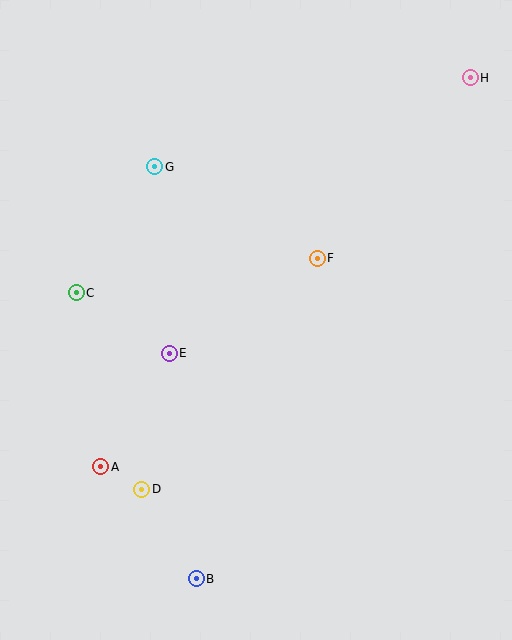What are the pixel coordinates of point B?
Point B is at (196, 579).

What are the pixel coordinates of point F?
Point F is at (317, 258).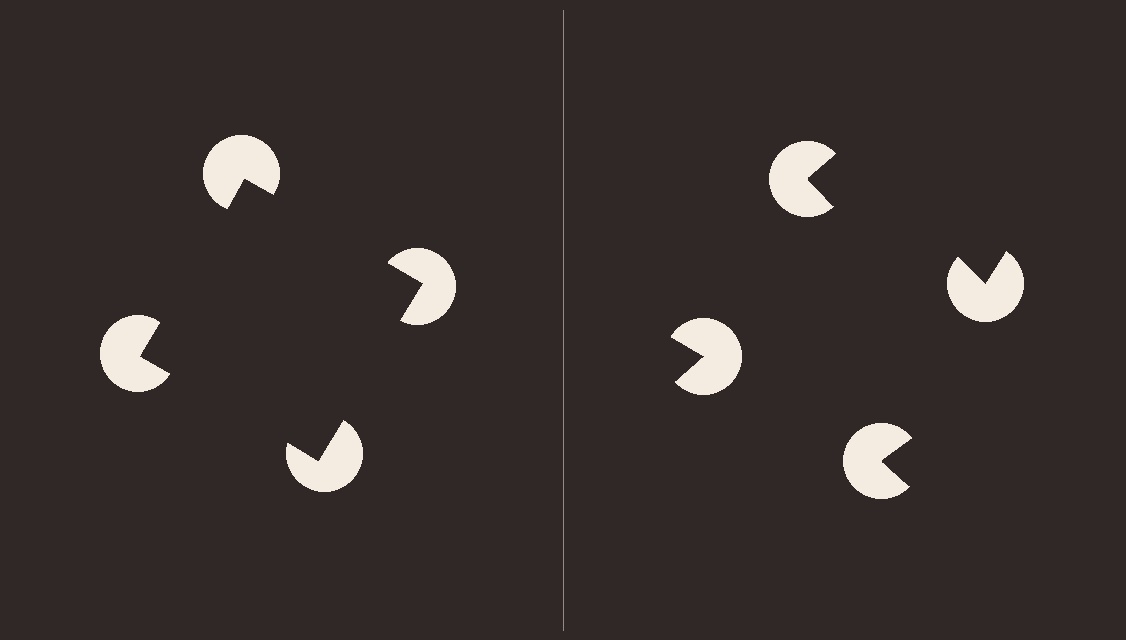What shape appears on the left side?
An illusory square.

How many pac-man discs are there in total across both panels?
8 — 4 on each side.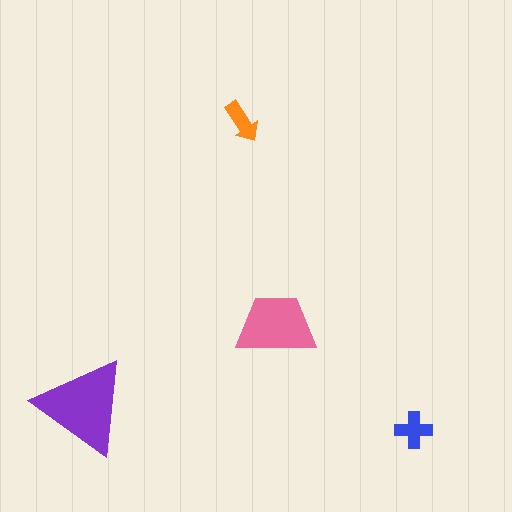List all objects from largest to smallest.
The purple triangle, the pink trapezoid, the blue cross, the orange arrow.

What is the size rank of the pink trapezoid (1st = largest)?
2nd.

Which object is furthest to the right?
The blue cross is rightmost.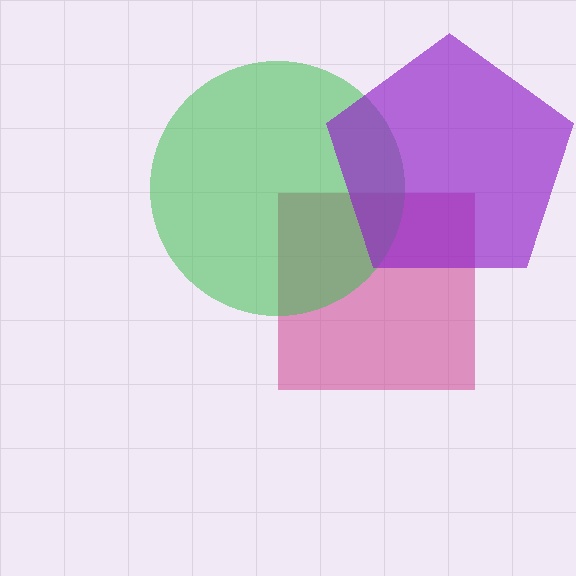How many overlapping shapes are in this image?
There are 3 overlapping shapes in the image.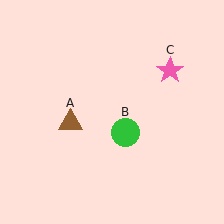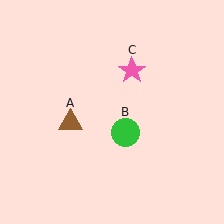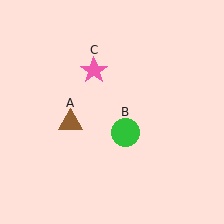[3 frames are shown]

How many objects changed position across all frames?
1 object changed position: pink star (object C).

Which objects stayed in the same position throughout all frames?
Brown triangle (object A) and green circle (object B) remained stationary.